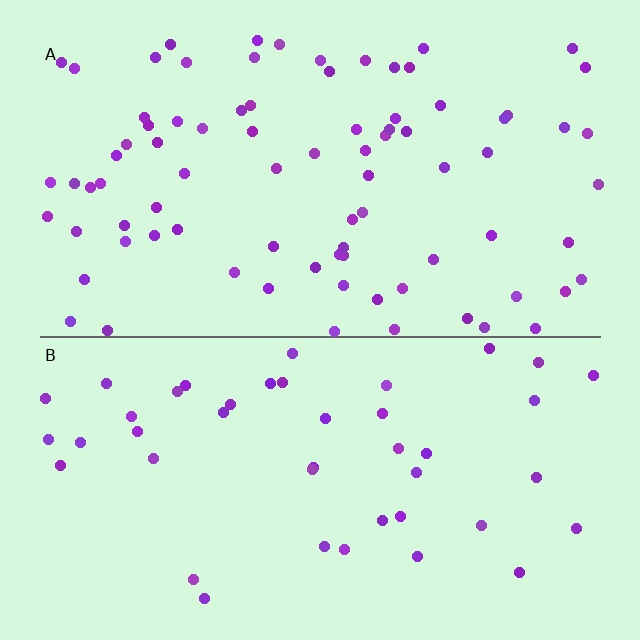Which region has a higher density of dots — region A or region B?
A (the top).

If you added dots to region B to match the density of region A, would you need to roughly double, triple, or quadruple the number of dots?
Approximately double.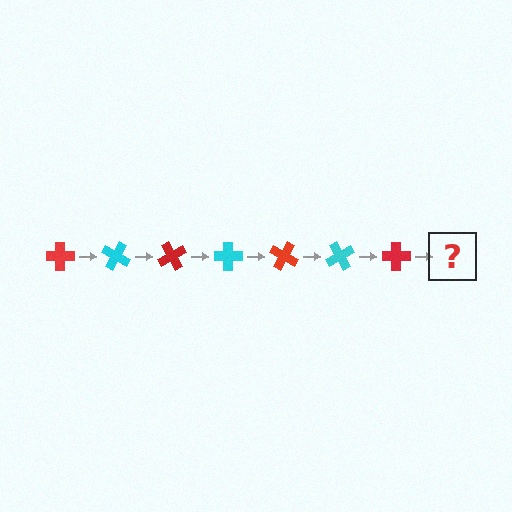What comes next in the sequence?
The next element should be a cyan cross, rotated 210 degrees from the start.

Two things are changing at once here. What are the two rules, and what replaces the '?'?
The two rules are that it rotates 30 degrees each step and the color cycles through red and cyan. The '?' should be a cyan cross, rotated 210 degrees from the start.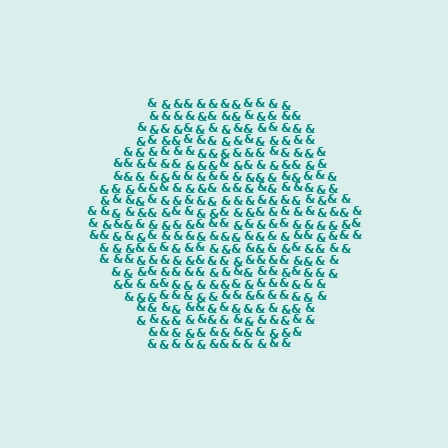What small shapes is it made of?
It is made of small ampersands.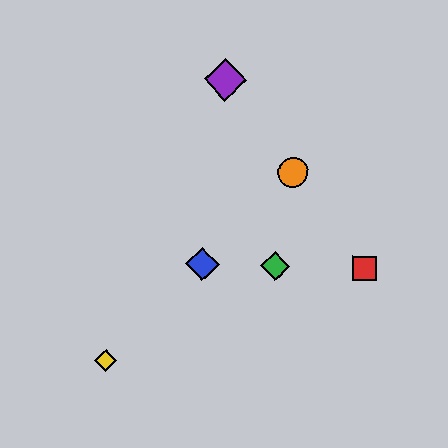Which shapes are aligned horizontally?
The red square, the blue diamond, the green diamond are aligned horizontally.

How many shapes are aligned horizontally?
3 shapes (the red square, the blue diamond, the green diamond) are aligned horizontally.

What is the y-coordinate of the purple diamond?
The purple diamond is at y≈80.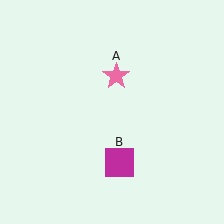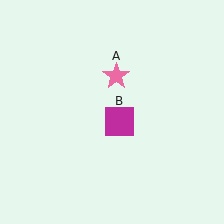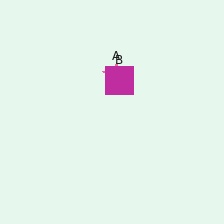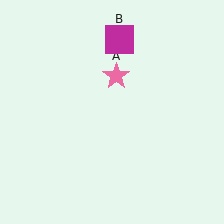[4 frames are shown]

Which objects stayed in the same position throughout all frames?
Pink star (object A) remained stationary.